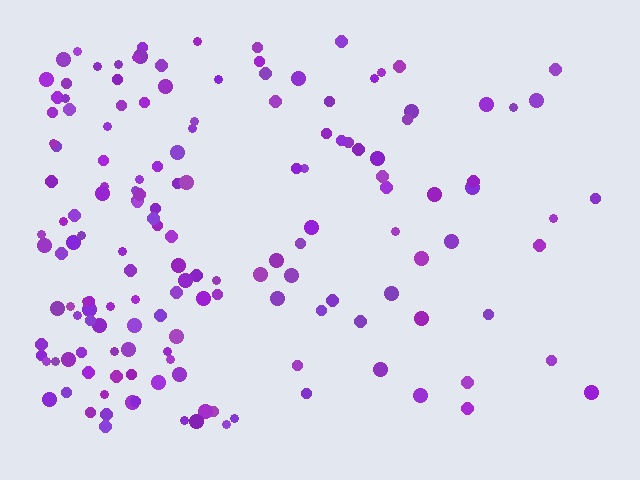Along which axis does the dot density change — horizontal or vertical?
Horizontal.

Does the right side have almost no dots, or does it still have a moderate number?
Still a moderate number, just noticeably fewer than the left.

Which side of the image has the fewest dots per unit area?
The right.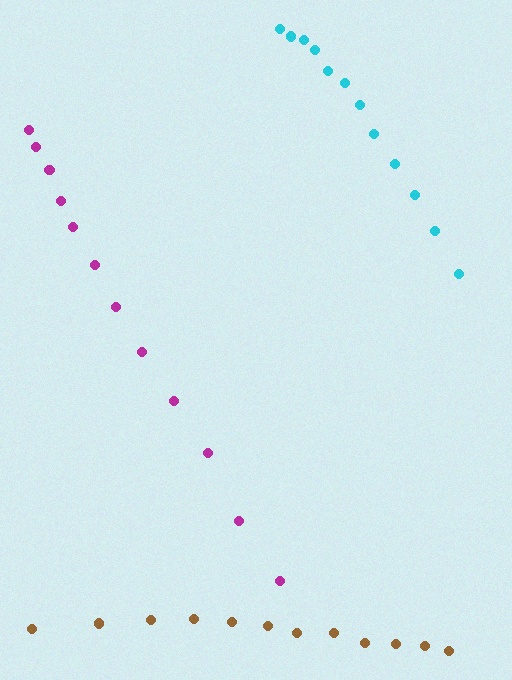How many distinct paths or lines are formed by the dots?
There are 3 distinct paths.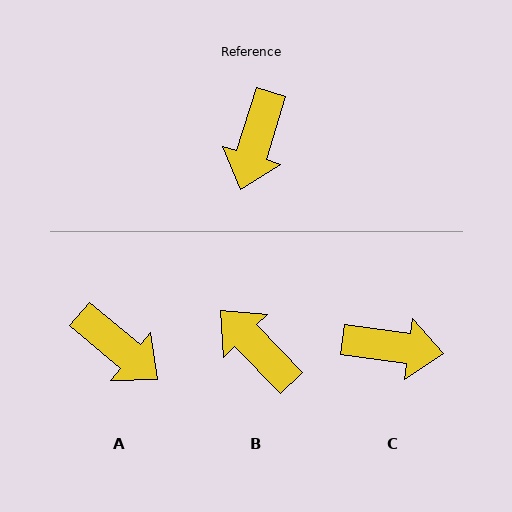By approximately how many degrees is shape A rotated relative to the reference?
Approximately 68 degrees counter-clockwise.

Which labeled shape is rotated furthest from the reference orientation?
B, about 118 degrees away.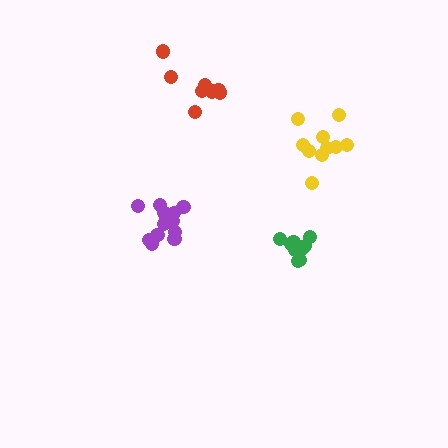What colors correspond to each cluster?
The clusters are colored: purple, yellow, red, green.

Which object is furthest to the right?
The yellow cluster is rightmost.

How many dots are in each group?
Group 1: 13 dots, Group 2: 10 dots, Group 3: 9 dots, Group 4: 9 dots (41 total).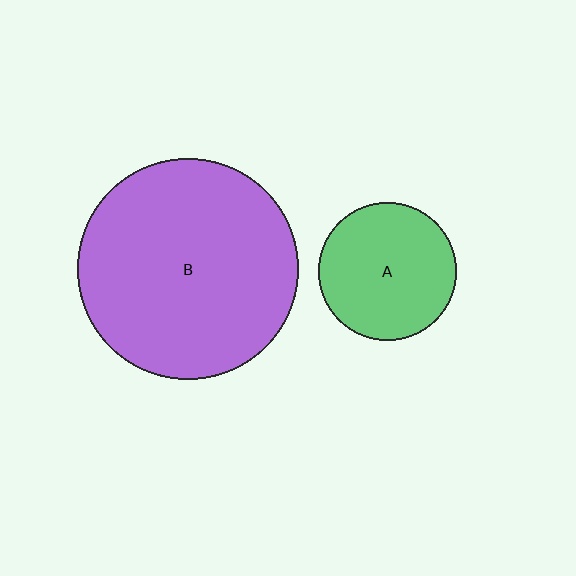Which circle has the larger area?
Circle B (purple).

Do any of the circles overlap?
No, none of the circles overlap.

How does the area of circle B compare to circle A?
Approximately 2.6 times.